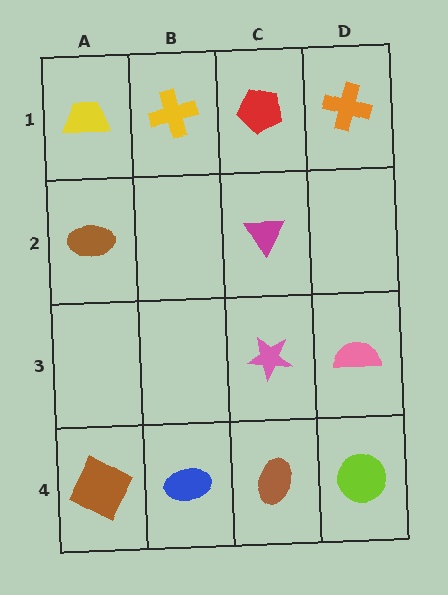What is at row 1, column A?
A yellow trapezoid.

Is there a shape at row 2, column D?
No, that cell is empty.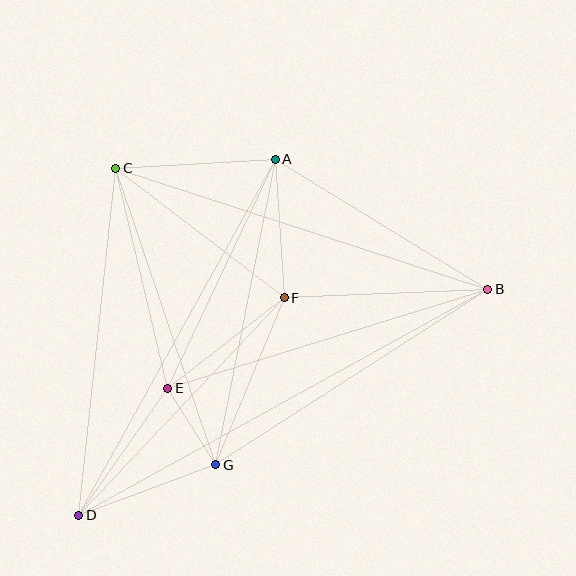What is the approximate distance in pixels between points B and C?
The distance between B and C is approximately 391 pixels.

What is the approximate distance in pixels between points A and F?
The distance between A and F is approximately 139 pixels.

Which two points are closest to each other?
Points E and G are closest to each other.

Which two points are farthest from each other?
Points B and D are farthest from each other.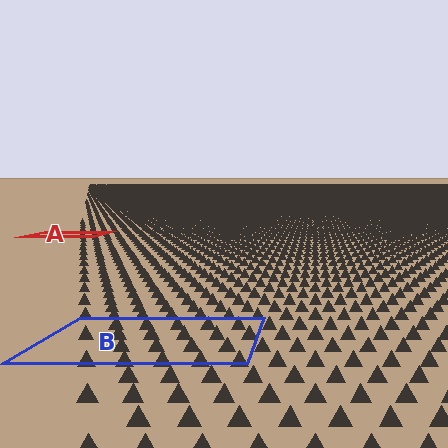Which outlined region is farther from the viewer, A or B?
Region A is farther from the viewer — the texture elements inside it appear smaller and more densely packed.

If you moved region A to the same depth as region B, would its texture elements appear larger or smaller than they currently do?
They would appear larger. At a closer depth, the same texture elements are projected at a bigger on-screen size.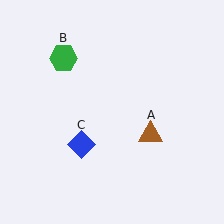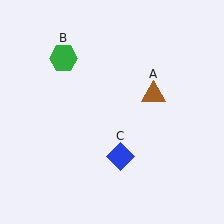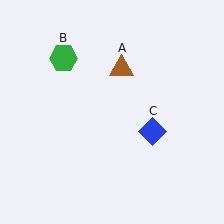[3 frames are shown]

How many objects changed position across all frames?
2 objects changed position: brown triangle (object A), blue diamond (object C).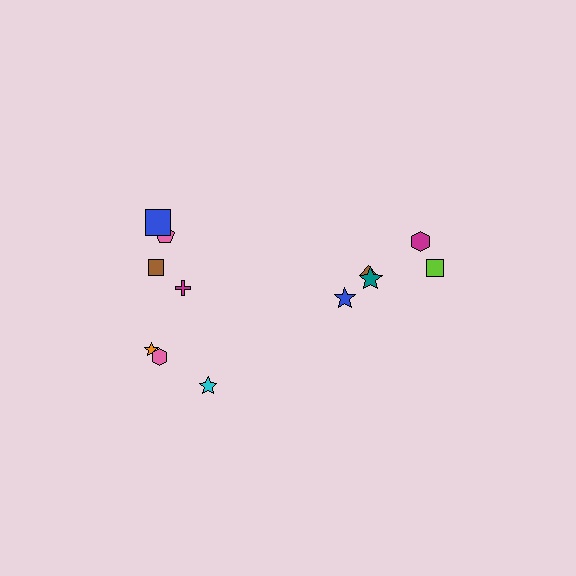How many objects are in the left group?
There are 7 objects.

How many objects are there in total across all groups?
There are 12 objects.